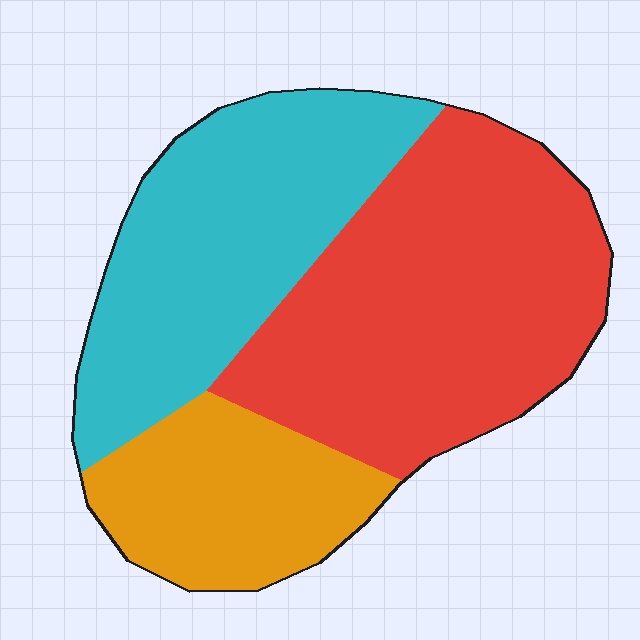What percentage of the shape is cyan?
Cyan covers around 35% of the shape.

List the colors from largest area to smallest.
From largest to smallest: red, cyan, orange.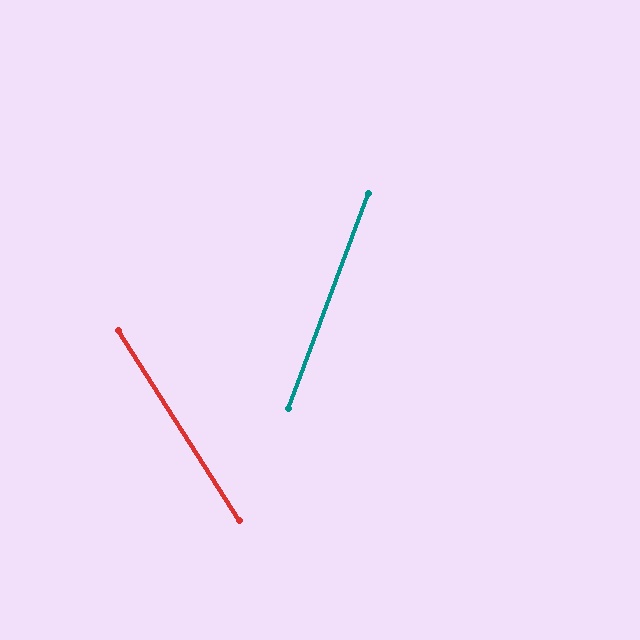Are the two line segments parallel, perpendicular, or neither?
Neither parallel nor perpendicular — they differ by about 53°.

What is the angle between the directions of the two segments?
Approximately 53 degrees.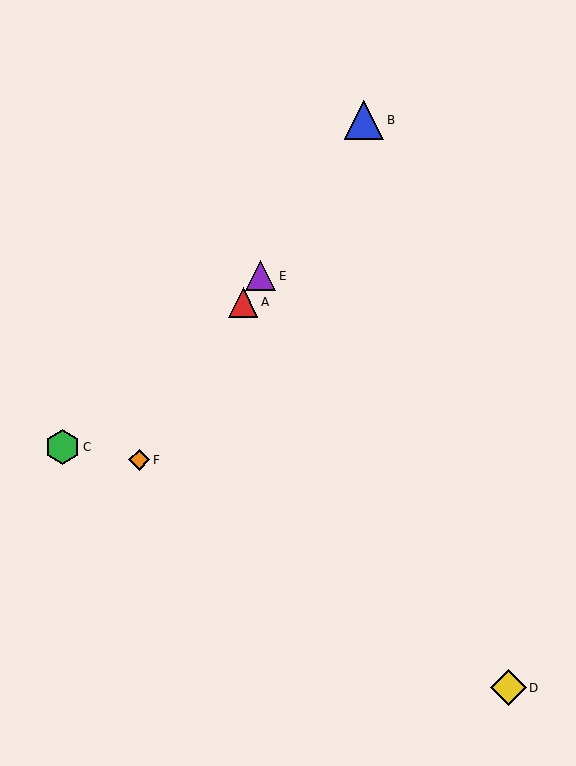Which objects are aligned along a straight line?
Objects A, B, E, F are aligned along a straight line.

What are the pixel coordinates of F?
Object F is at (139, 460).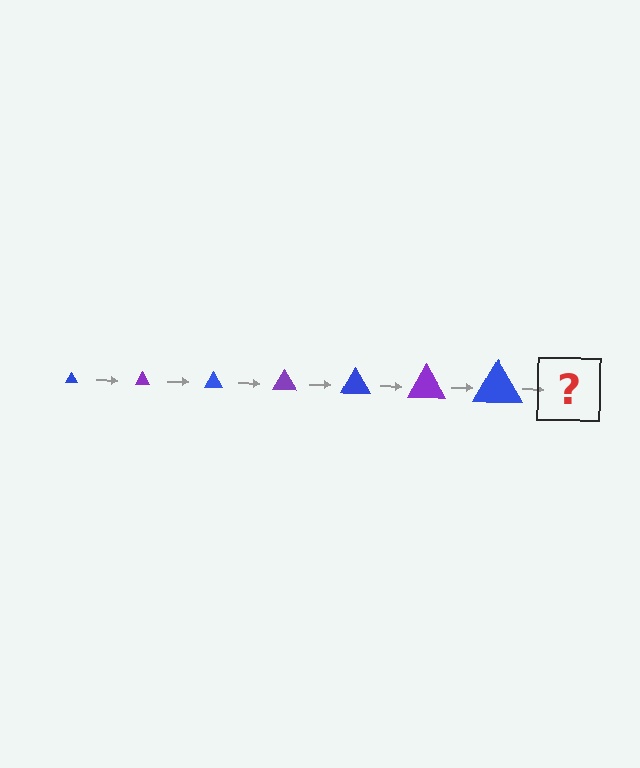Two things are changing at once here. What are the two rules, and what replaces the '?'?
The two rules are that the triangle grows larger each step and the color cycles through blue and purple. The '?' should be a purple triangle, larger than the previous one.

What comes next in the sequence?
The next element should be a purple triangle, larger than the previous one.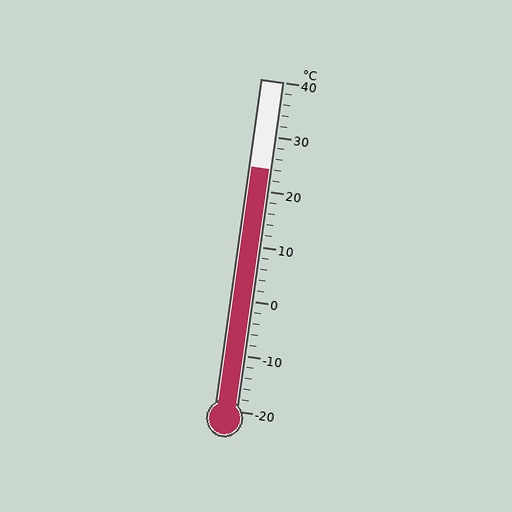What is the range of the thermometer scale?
The thermometer scale ranges from -20°C to 40°C.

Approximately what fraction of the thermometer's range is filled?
The thermometer is filled to approximately 75% of its range.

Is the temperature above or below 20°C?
The temperature is above 20°C.